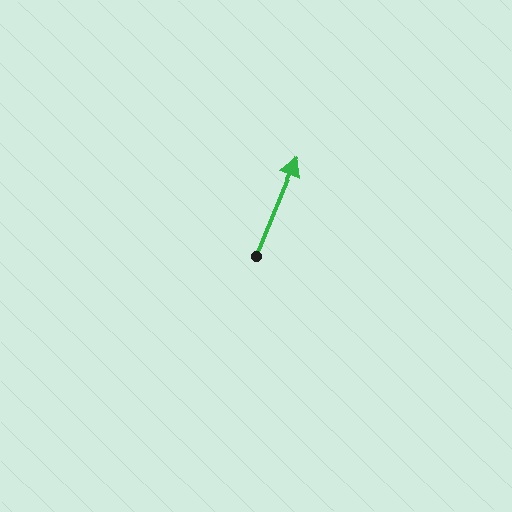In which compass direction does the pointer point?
Northeast.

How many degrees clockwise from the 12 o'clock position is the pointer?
Approximately 23 degrees.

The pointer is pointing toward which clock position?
Roughly 1 o'clock.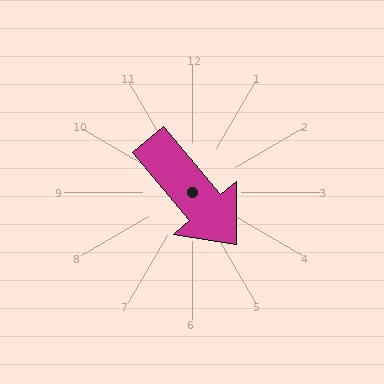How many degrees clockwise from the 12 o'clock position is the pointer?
Approximately 140 degrees.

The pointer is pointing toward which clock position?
Roughly 5 o'clock.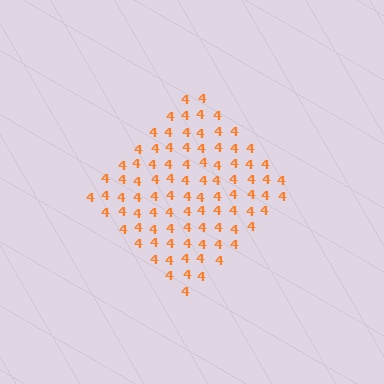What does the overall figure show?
The overall figure shows a diamond.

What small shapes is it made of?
It is made of small digit 4's.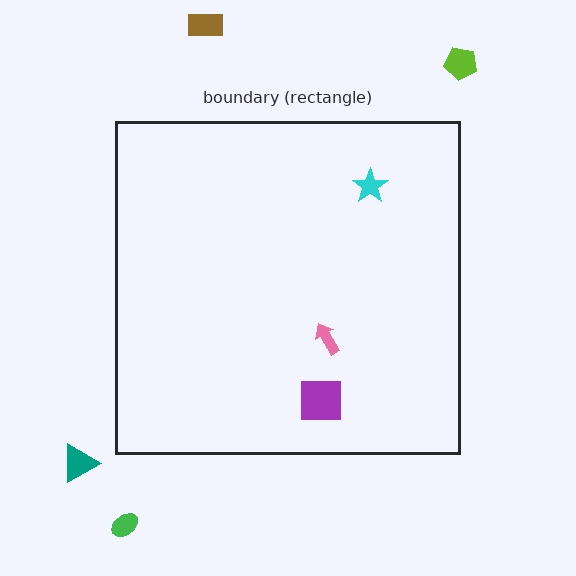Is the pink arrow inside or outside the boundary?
Inside.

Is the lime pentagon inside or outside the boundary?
Outside.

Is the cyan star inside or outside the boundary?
Inside.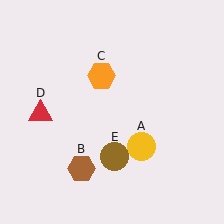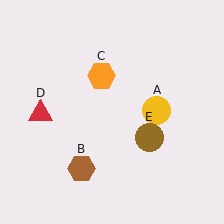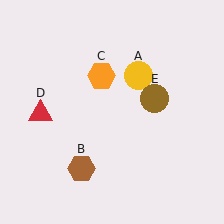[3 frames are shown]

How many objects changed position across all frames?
2 objects changed position: yellow circle (object A), brown circle (object E).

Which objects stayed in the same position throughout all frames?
Brown hexagon (object B) and orange hexagon (object C) and red triangle (object D) remained stationary.